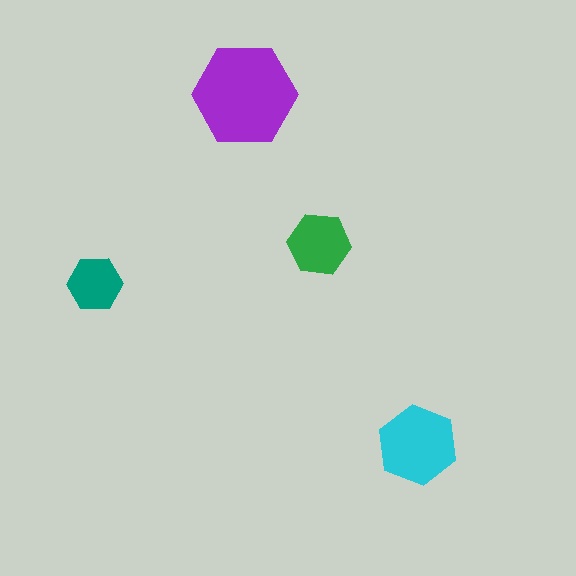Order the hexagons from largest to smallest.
the purple one, the cyan one, the green one, the teal one.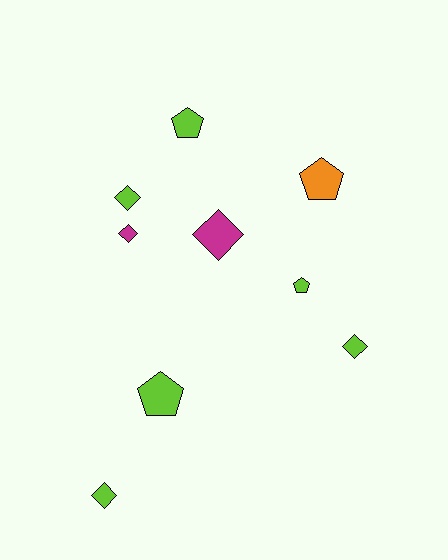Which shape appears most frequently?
Diamond, with 5 objects.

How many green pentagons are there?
There are no green pentagons.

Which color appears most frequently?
Lime, with 6 objects.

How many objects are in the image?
There are 9 objects.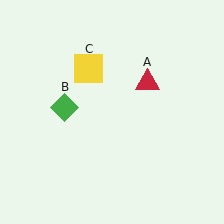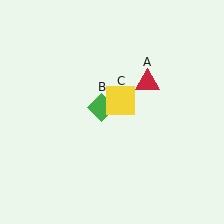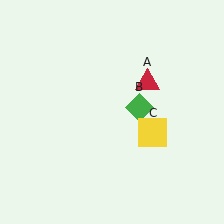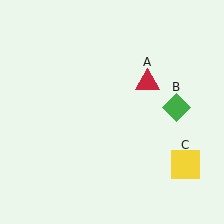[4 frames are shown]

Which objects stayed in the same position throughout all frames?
Red triangle (object A) remained stationary.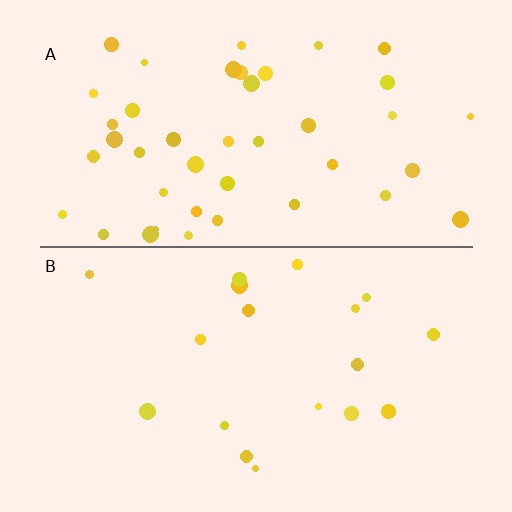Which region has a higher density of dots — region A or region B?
A (the top).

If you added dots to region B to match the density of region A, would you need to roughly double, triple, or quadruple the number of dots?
Approximately double.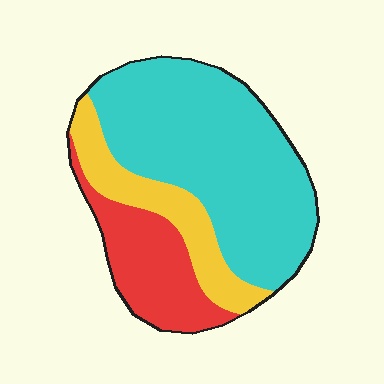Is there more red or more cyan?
Cyan.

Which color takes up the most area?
Cyan, at roughly 60%.